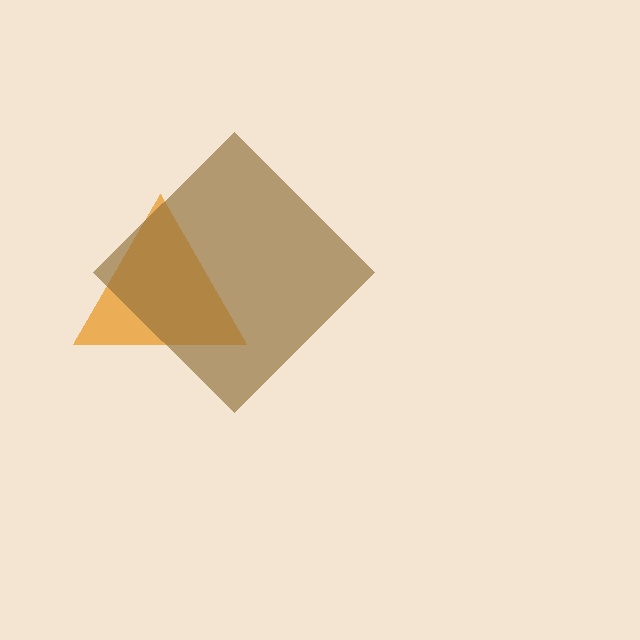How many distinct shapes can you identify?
There are 2 distinct shapes: an orange triangle, a brown diamond.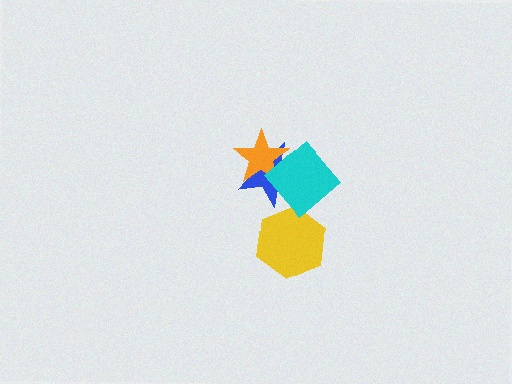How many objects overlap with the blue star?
2 objects overlap with the blue star.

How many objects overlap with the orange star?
2 objects overlap with the orange star.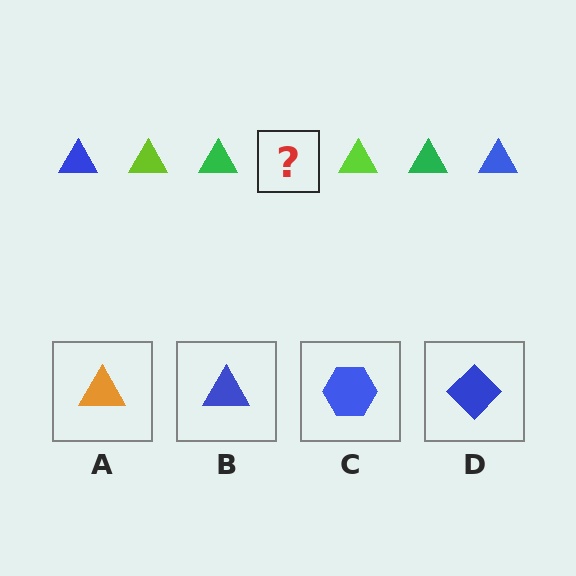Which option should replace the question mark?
Option B.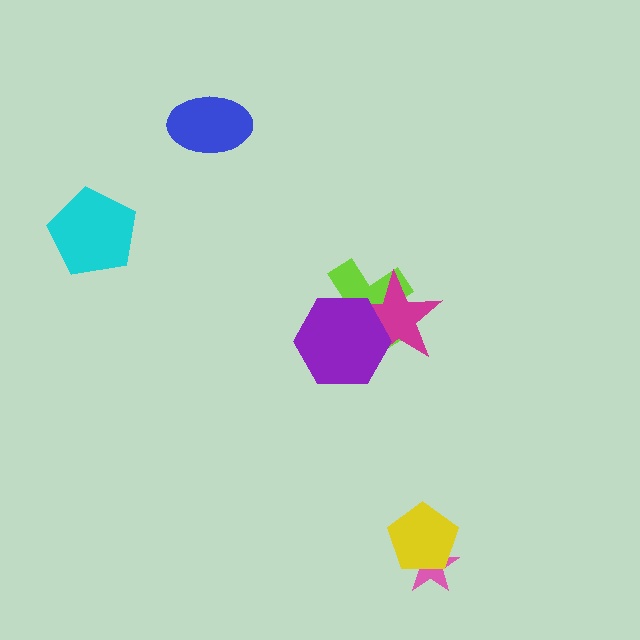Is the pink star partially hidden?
Yes, it is partially covered by another shape.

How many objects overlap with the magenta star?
2 objects overlap with the magenta star.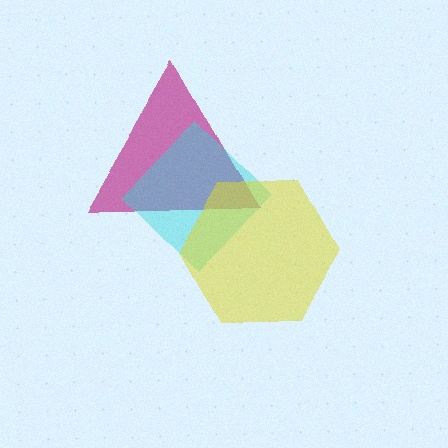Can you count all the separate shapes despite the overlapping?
Yes, there are 3 separate shapes.